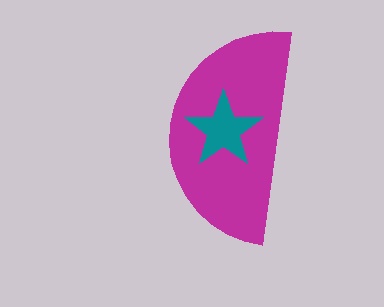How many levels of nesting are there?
2.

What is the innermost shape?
The teal star.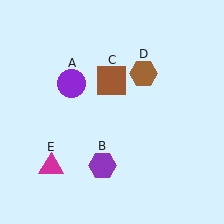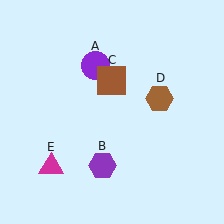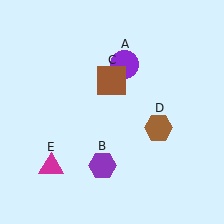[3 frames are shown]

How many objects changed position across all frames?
2 objects changed position: purple circle (object A), brown hexagon (object D).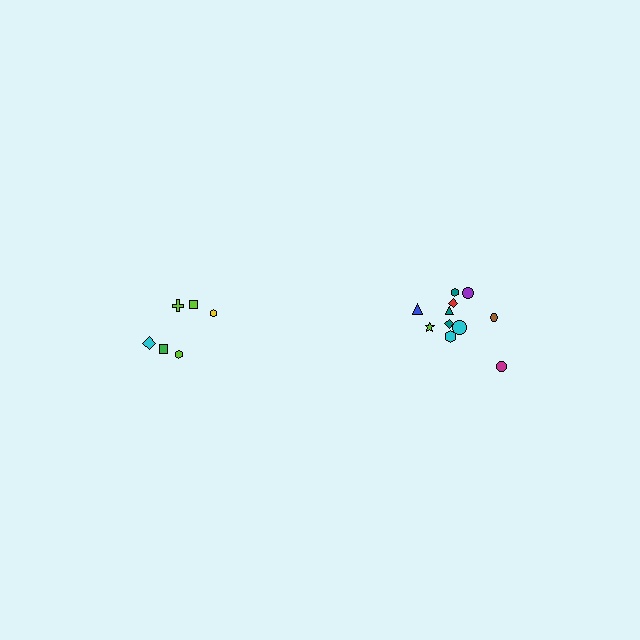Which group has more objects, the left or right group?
The right group.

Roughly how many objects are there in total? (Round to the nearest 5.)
Roughly 20 objects in total.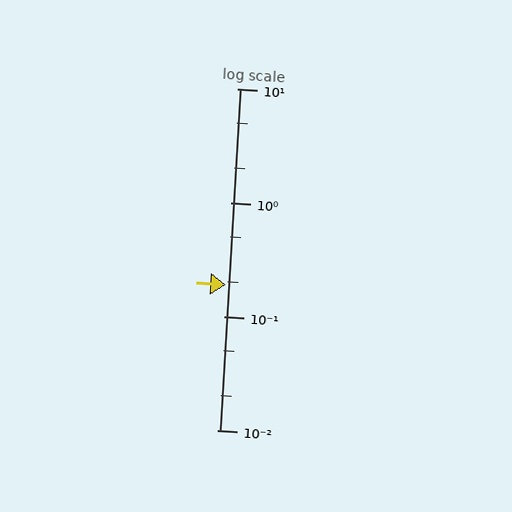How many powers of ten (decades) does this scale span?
The scale spans 3 decades, from 0.01 to 10.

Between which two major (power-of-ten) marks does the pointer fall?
The pointer is between 0.1 and 1.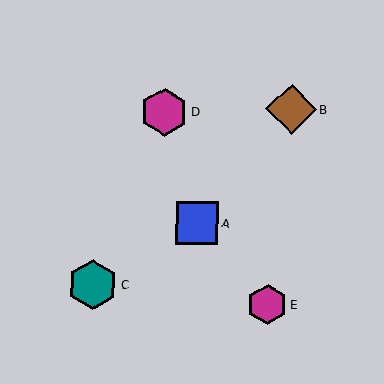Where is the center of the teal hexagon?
The center of the teal hexagon is at (93, 285).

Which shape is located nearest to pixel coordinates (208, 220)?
The blue square (labeled A) at (197, 223) is nearest to that location.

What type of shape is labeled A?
Shape A is a blue square.